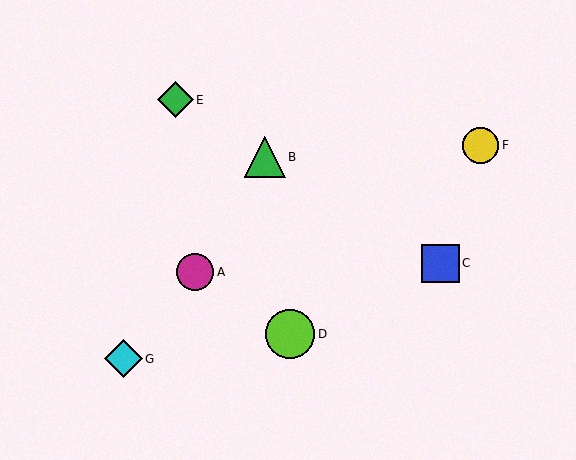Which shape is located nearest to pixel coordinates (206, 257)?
The magenta circle (labeled A) at (195, 272) is nearest to that location.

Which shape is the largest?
The lime circle (labeled D) is the largest.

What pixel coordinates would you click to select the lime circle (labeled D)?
Click at (290, 334) to select the lime circle D.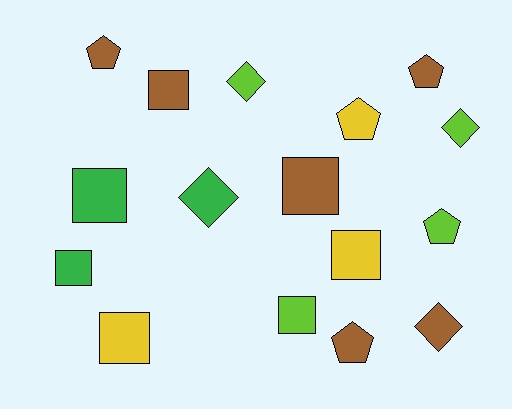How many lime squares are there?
There is 1 lime square.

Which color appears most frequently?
Brown, with 6 objects.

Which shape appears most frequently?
Square, with 7 objects.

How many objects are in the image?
There are 16 objects.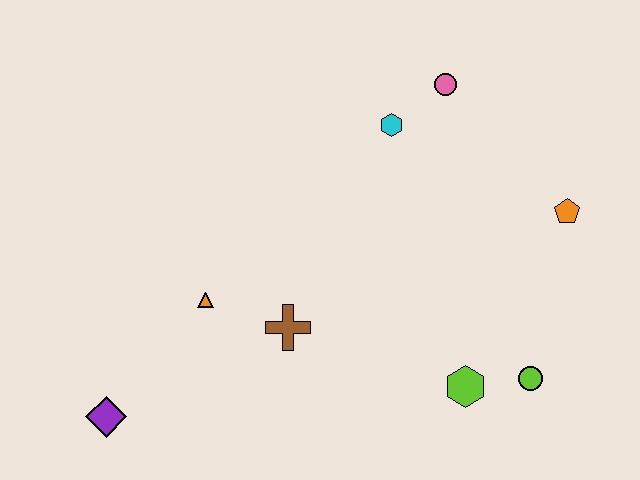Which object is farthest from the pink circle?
The purple diamond is farthest from the pink circle.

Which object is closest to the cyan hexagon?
The pink circle is closest to the cyan hexagon.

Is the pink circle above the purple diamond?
Yes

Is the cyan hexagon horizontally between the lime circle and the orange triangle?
Yes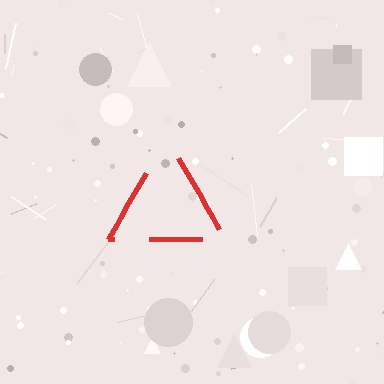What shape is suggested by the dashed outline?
The dashed outline suggests a triangle.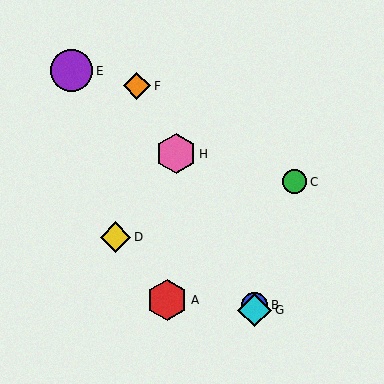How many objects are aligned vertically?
2 objects (B, G) are aligned vertically.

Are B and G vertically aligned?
Yes, both are at x≈255.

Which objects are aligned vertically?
Objects B, G are aligned vertically.